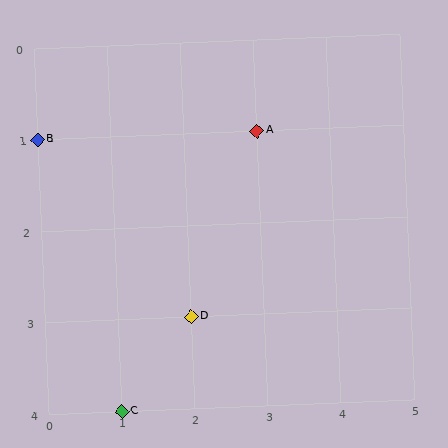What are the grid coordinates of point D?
Point D is at grid coordinates (2, 3).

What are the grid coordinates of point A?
Point A is at grid coordinates (3, 1).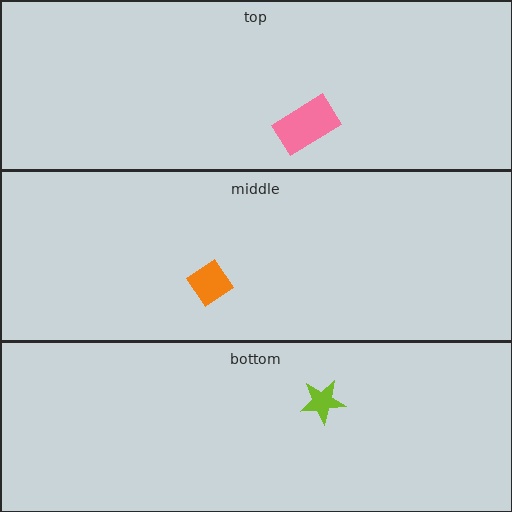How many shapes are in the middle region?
1.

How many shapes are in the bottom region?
1.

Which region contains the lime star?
The bottom region.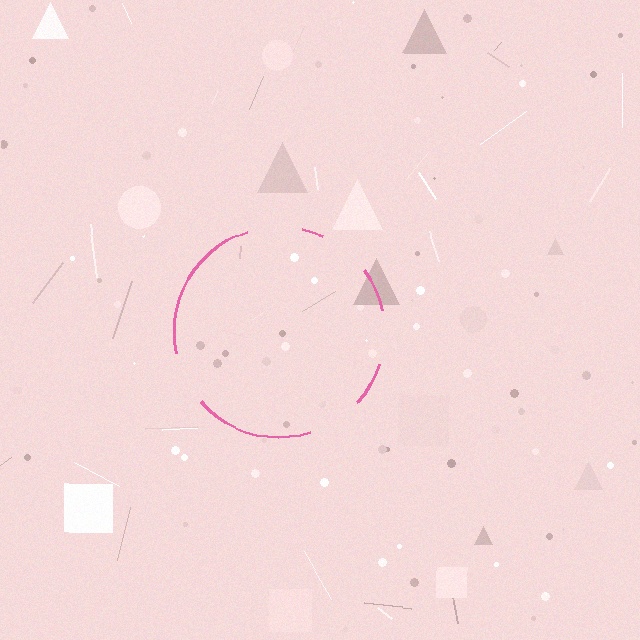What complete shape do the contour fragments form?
The contour fragments form a circle.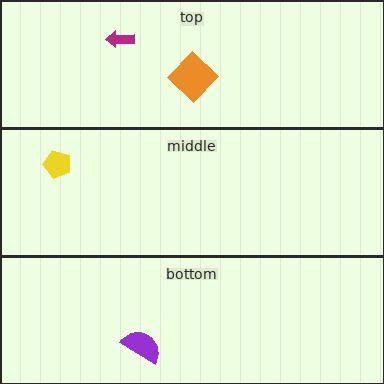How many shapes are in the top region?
2.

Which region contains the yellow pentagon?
The middle region.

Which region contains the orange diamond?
The top region.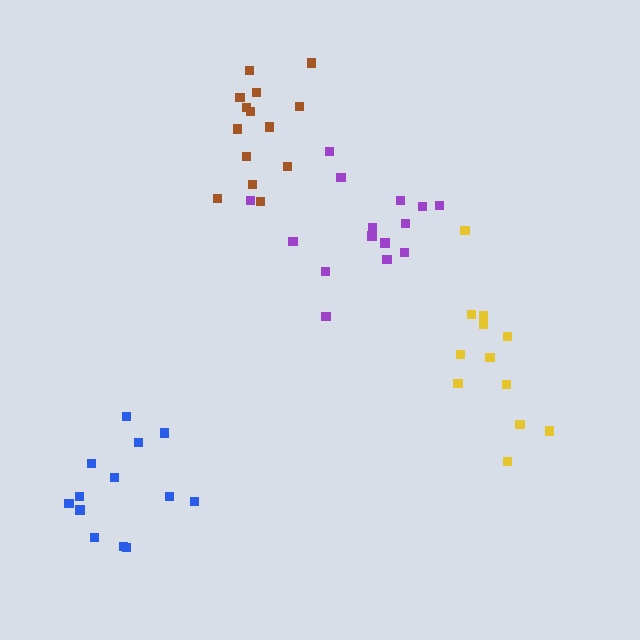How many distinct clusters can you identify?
There are 4 distinct clusters.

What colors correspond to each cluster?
The clusters are colored: yellow, purple, blue, brown.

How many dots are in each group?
Group 1: 12 dots, Group 2: 15 dots, Group 3: 13 dots, Group 4: 14 dots (54 total).